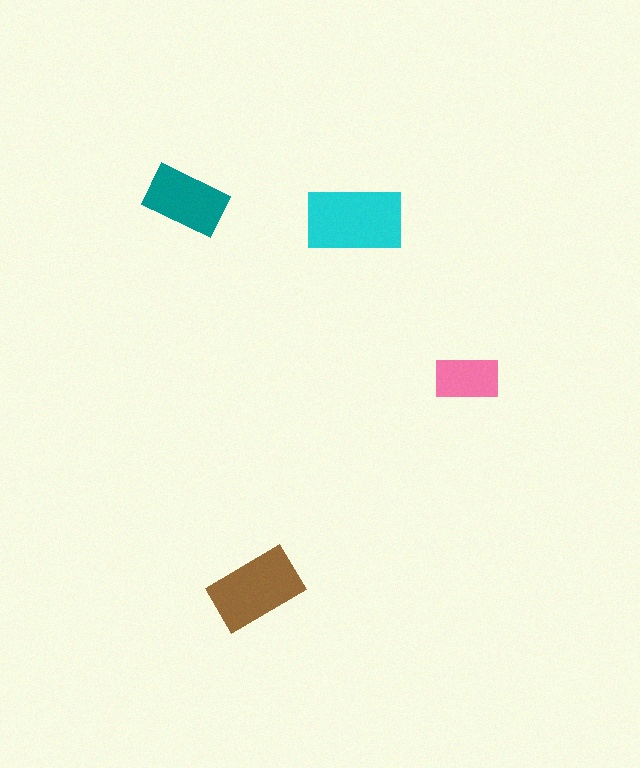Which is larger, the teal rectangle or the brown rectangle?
The brown one.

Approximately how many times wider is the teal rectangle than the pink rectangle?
About 1.5 times wider.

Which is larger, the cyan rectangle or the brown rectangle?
The cyan one.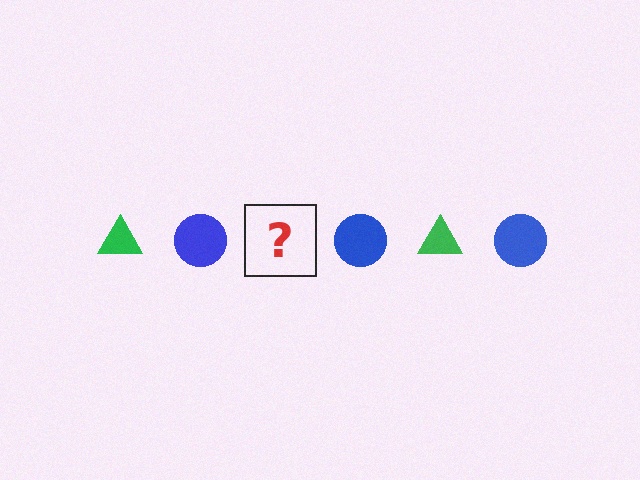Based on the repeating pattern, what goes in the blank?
The blank should be a green triangle.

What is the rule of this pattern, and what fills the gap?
The rule is that the pattern alternates between green triangle and blue circle. The gap should be filled with a green triangle.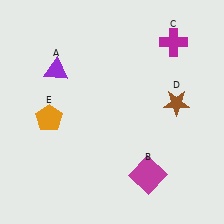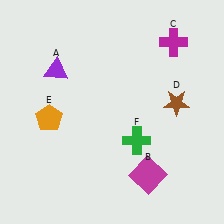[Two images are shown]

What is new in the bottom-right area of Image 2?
A green cross (F) was added in the bottom-right area of Image 2.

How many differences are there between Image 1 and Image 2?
There is 1 difference between the two images.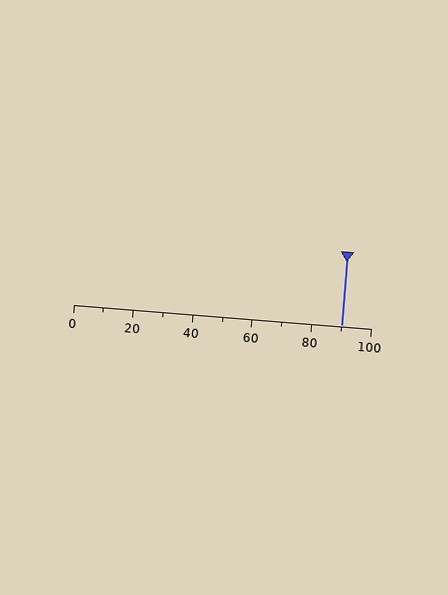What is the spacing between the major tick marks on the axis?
The major ticks are spaced 20 apart.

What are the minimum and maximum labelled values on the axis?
The axis runs from 0 to 100.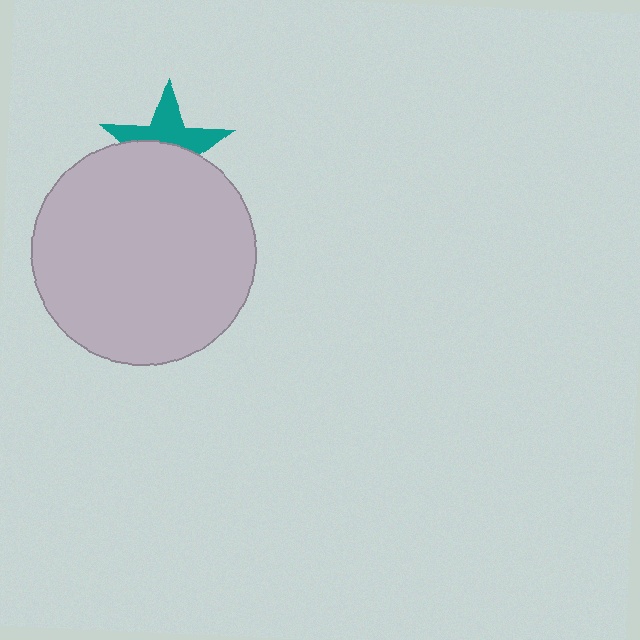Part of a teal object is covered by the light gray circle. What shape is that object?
It is a star.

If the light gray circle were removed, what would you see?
You would see the complete teal star.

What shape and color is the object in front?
The object in front is a light gray circle.